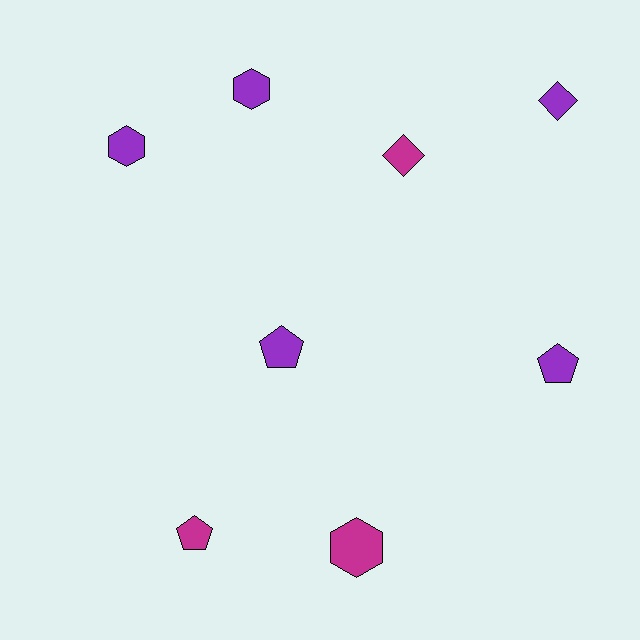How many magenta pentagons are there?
There is 1 magenta pentagon.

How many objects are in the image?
There are 8 objects.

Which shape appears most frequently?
Hexagon, with 3 objects.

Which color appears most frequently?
Purple, with 5 objects.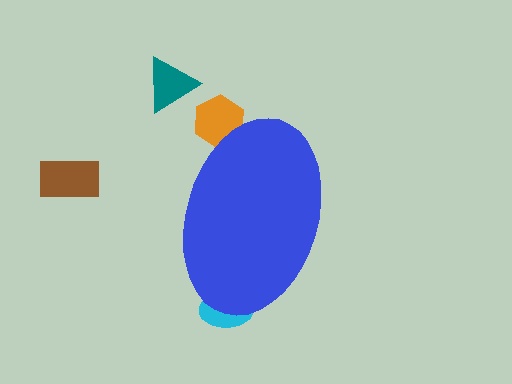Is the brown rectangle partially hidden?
No, the brown rectangle is fully visible.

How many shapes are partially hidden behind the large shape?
2 shapes are partially hidden.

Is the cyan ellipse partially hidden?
Yes, the cyan ellipse is partially hidden behind the blue ellipse.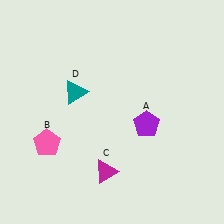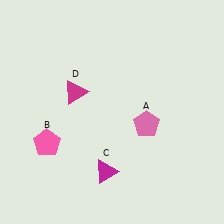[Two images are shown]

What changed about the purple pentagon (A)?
In Image 1, A is purple. In Image 2, it changed to pink.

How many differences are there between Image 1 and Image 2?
There are 2 differences between the two images.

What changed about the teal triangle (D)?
In Image 1, D is teal. In Image 2, it changed to magenta.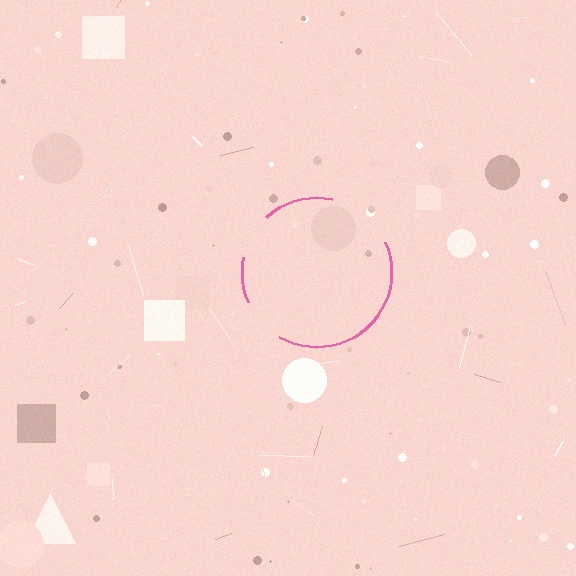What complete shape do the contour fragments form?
The contour fragments form a circle.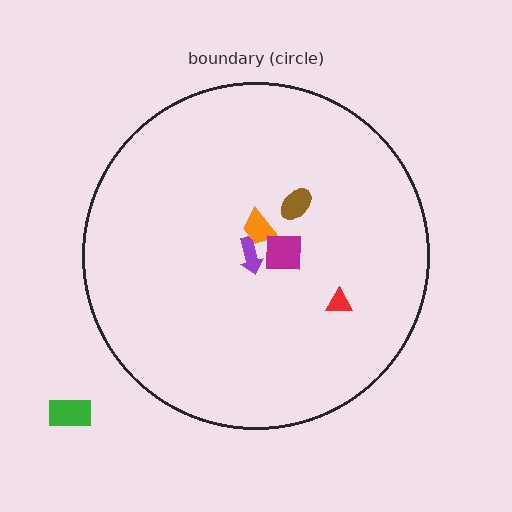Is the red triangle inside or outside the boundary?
Inside.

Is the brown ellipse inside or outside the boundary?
Inside.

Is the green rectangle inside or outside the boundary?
Outside.